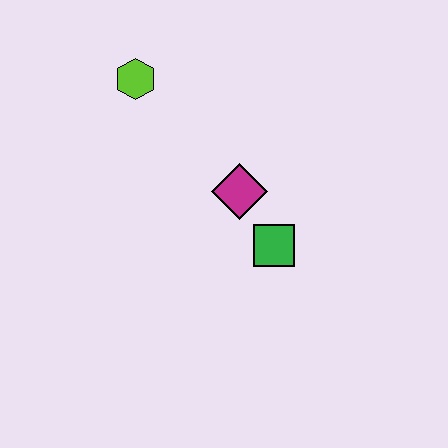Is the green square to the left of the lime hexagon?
No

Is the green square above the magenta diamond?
No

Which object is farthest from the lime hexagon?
The green square is farthest from the lime hexagon.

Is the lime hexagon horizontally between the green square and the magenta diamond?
No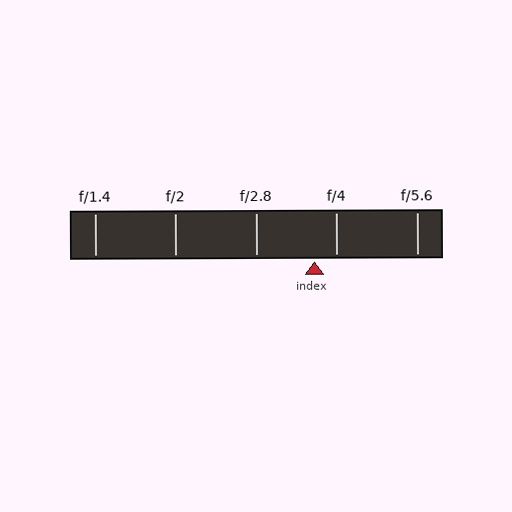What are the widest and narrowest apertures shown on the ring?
The widest aperture shown is f/1.4 and the narrowest is f/5.6.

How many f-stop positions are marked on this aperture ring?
There are 5 f-stop positions marked.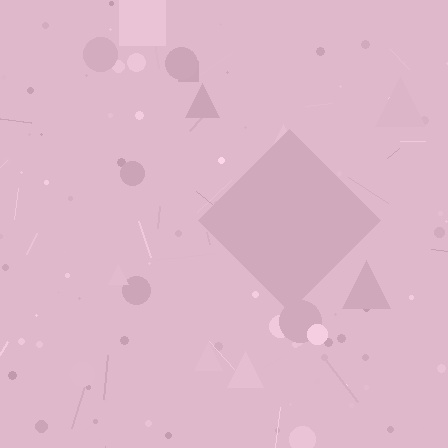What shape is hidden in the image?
A diamond is hidden in the image.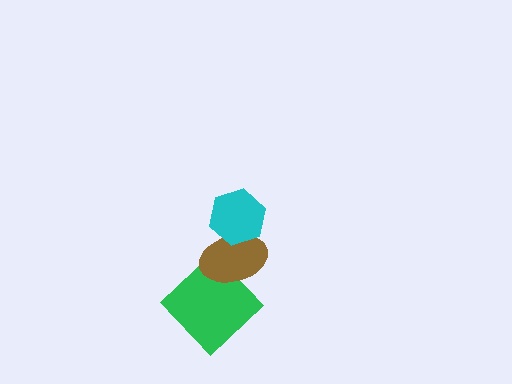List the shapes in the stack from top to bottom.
From top to bottom: the cyan hexagon, the brown ellipse, the green diamond.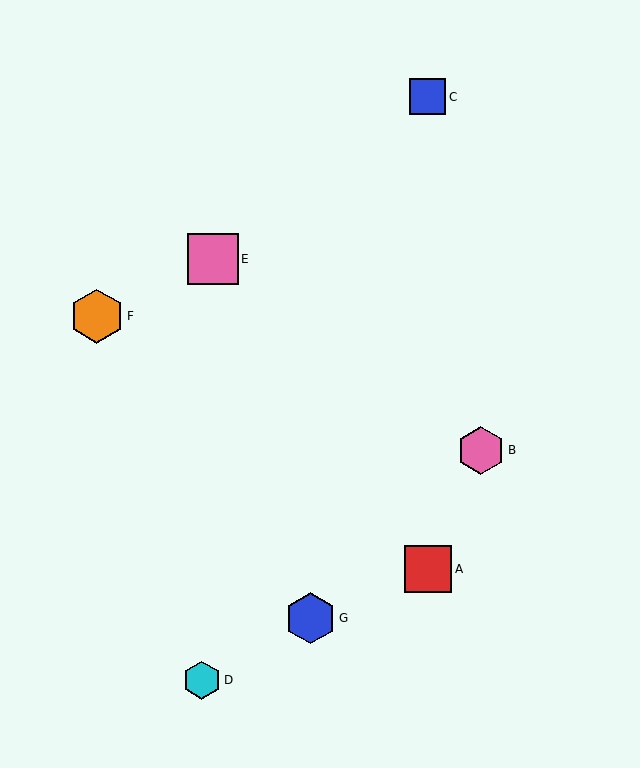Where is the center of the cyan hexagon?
The center of the cyan hexagon is at (202, 680).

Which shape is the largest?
The orange hexagon (labeled F) is the largest.